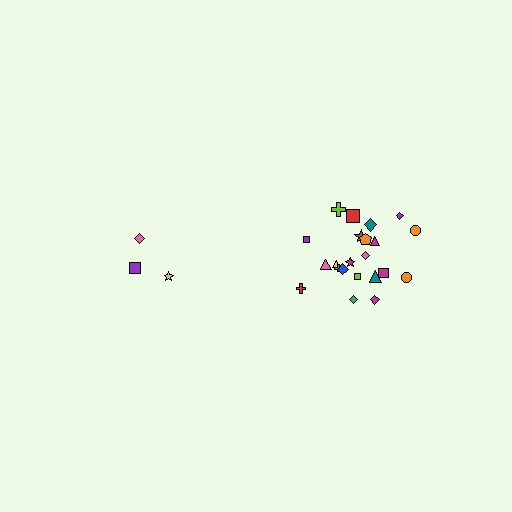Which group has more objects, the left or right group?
The right group.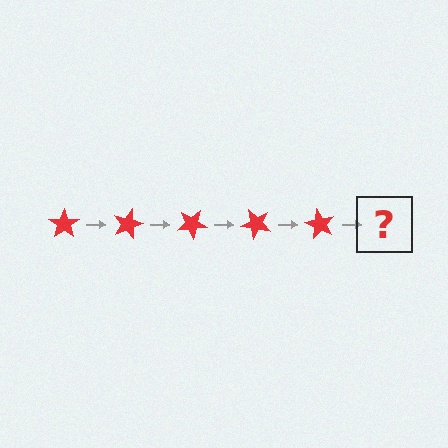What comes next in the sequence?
The next element should be a red star rotated 75 degrees.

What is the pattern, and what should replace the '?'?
The pattern is that the star rotates 15 degrees each step. The '?' should be a red star rotated 75 degrees.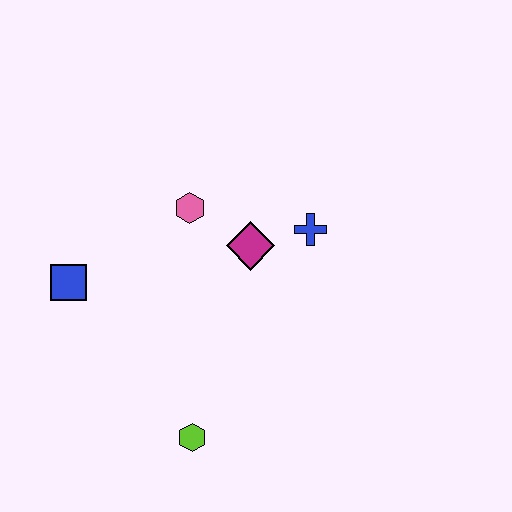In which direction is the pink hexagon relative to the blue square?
The pink hexagon is to the right of the blue square.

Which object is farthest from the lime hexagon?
The blue cross is farthest from the lime hexagon.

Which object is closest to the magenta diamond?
The blue cross is closest to the magenta diamond.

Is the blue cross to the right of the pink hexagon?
Yes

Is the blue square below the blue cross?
Yes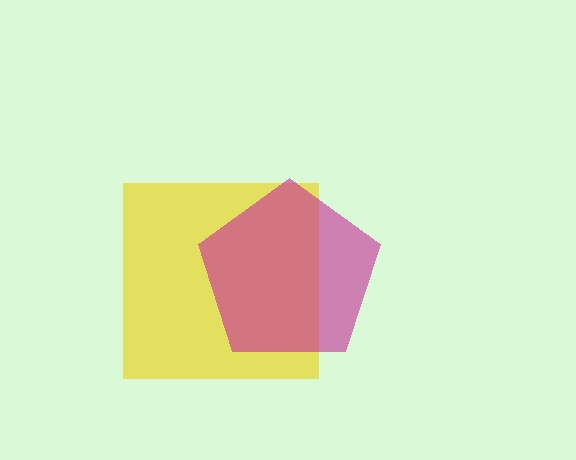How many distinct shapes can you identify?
There are 2 distinct shapes: a yellow square, a magenta pentagon.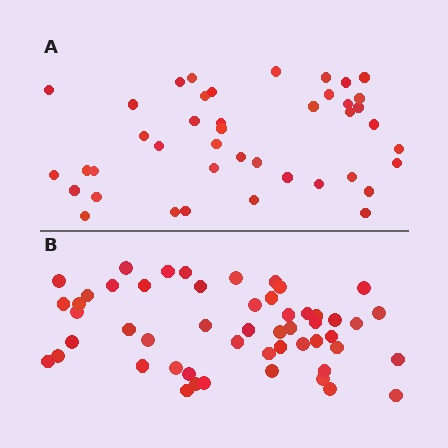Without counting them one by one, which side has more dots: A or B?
Region B (the bottom region) has more dots.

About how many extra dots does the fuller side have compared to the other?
Region B has roughly 10 or so more dots than region A.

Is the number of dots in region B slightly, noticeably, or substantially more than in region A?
Region B has only slightly more — the two regions are fairly close. The ratio is roughly 1.2 to 1.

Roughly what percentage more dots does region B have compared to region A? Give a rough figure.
About 25% more.